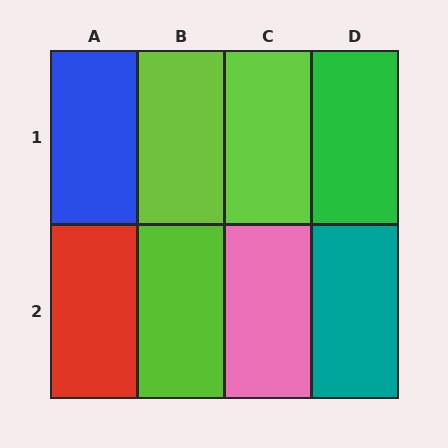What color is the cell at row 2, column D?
Teal.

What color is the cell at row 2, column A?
Red.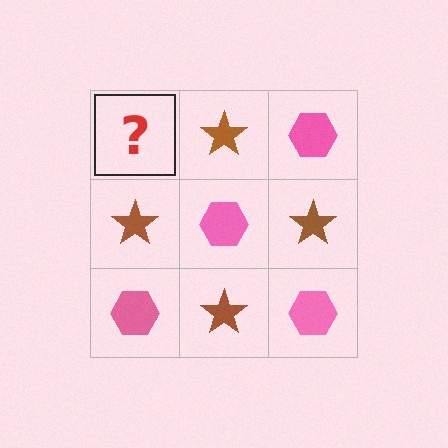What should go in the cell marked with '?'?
The missing cell should contain a pink hexagon.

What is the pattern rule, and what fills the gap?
The rule is that it alternates pink hexagon and brown star in a checkerboard pattern. The gap should be filled with a pink hexagon.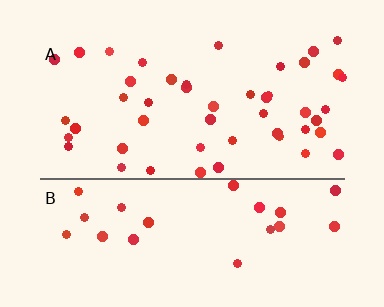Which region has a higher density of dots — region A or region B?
A (the top).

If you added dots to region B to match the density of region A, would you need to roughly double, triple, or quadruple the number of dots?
Approximately double.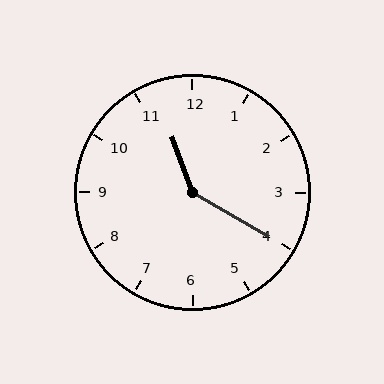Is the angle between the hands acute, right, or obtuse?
It is obtuse.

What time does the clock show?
11:20.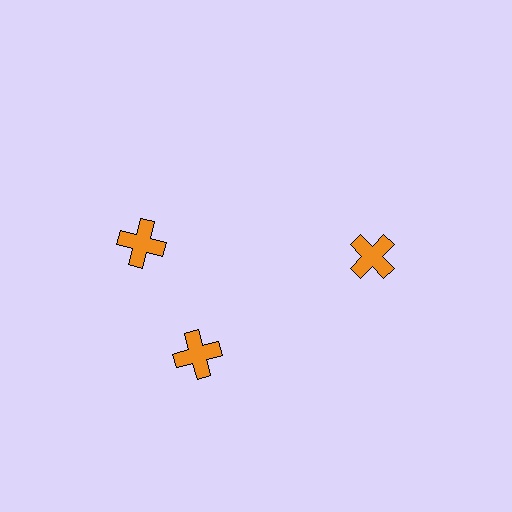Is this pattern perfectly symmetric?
No. The 3 orange crosses are arranged in a ring, but one element near the 11 o'clock position is rotated out of alignment along the ring, breaking the 3-fold rotational symmetry.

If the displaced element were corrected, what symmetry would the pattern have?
It would have 3-fold rotational symmetry — the pattern would map onto itself every 120 degrees.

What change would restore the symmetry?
The symmetry would be restored by rotating it back into even spacing with its neighbors so that all 3 crosses sit at equal angles and equal distance from the center.